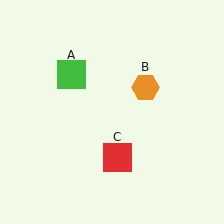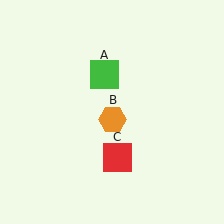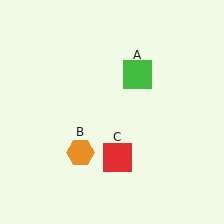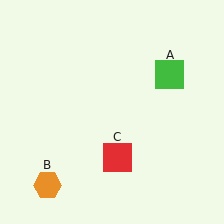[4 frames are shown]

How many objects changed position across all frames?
2 objects changed position: green square (object A), orange hexagon (object B).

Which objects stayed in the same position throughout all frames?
Red square (object C) remained stationary.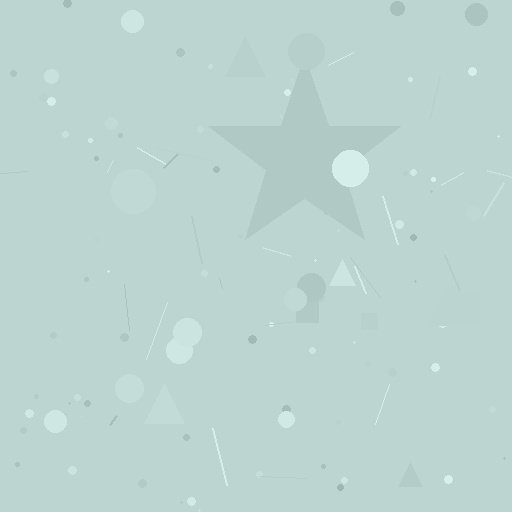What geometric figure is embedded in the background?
A star is embedded in the background.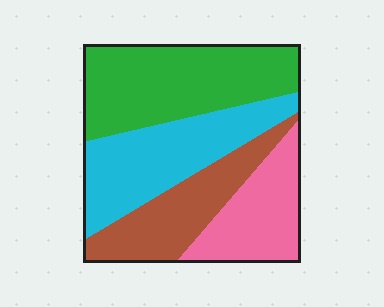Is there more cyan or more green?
Green.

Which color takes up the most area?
Green, at roughly 35%.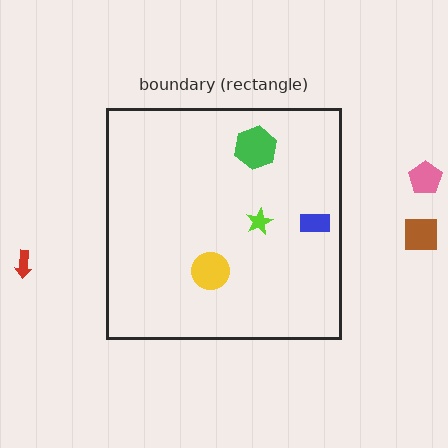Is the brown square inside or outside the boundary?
Outside.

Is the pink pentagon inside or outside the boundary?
Outside.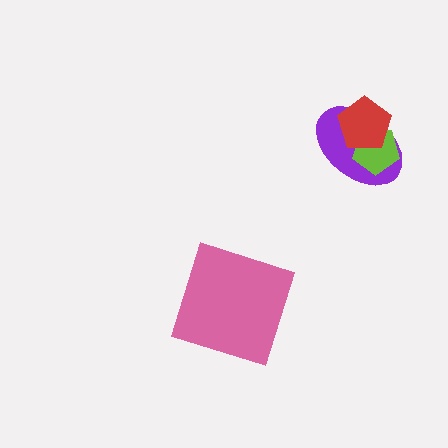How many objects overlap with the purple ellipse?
2 objects overlap with the purple ellipse.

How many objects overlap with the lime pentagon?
2 objects overlap with the lime pentagon.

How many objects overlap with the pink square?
0 objects overlap with the pink square.